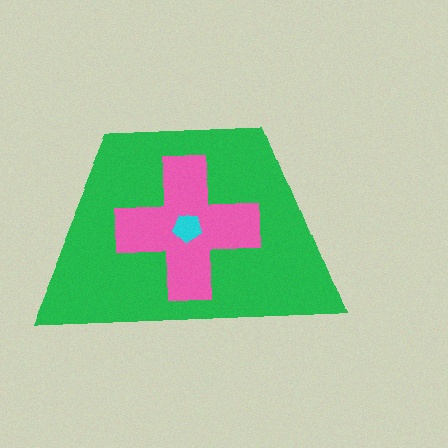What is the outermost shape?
The green trapezoid.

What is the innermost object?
The cyan pentagon.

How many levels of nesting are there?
3.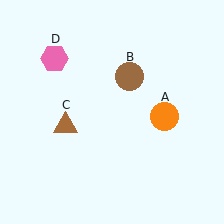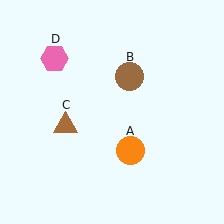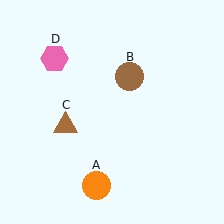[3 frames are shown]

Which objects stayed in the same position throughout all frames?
Brown circle (object B) and brown triangle (object C) and pink hexagon (object D) remained stationary.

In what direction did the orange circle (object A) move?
The orange circle (object A) moved down and to the left.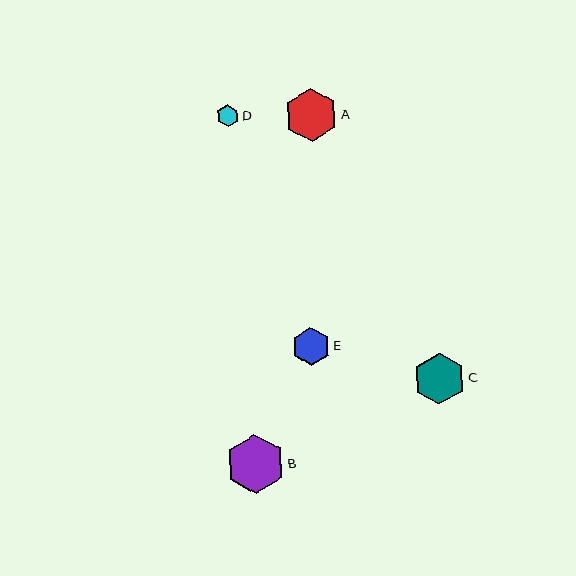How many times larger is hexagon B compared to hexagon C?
Hexagon B is approximately 1.1 times the size of hexagon C.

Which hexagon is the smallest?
Hexagon D is the smallest with a size of approximately 22 pixels.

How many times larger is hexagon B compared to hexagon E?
Hexagon B is approximately 1.5 times the size of hexagon E.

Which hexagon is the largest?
Hexagon B is the largest with a size of approximately 59 pixels.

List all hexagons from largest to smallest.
From largest to smallest: B, A, C, E, D.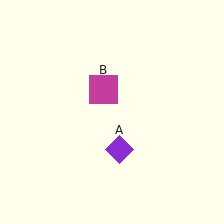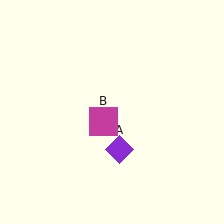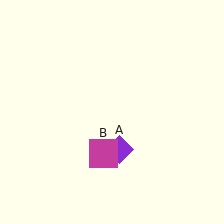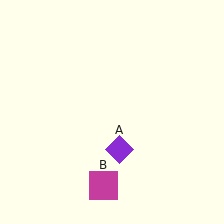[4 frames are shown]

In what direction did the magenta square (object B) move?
The magenta square (object B) moved down.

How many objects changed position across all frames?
1 object changed position: magenta square (object B).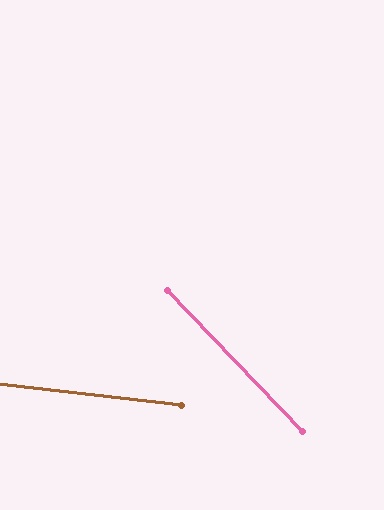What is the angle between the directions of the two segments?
Approximately 39 degrees.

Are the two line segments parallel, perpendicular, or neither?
Neither parallel nor perpendicular — they differ by about 39°.